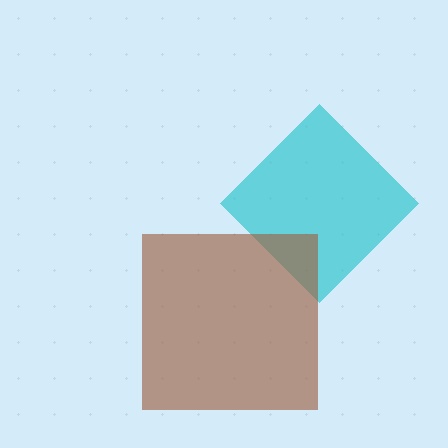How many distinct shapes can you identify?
There are 2 distinct shapes: a cyan diamond, a brown square.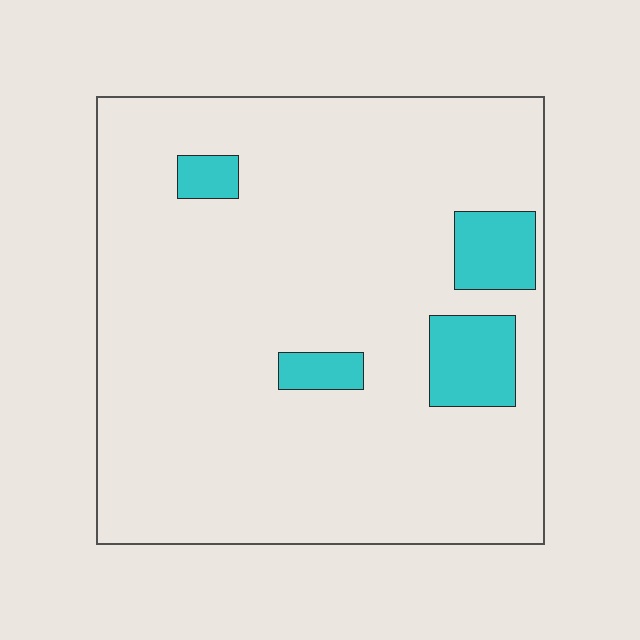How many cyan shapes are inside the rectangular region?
4.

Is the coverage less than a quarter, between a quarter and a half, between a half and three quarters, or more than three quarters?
Less than a quarter.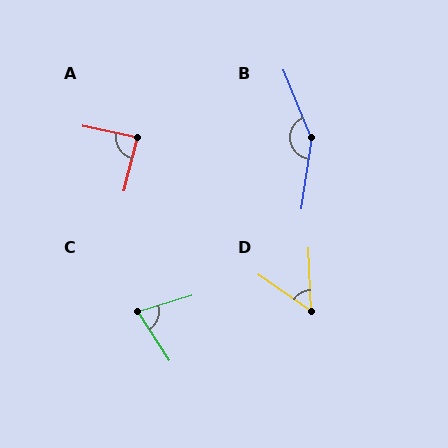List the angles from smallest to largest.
D (53°), C (74°), A (88°), B (149°).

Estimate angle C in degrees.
Approximately 74 degrees.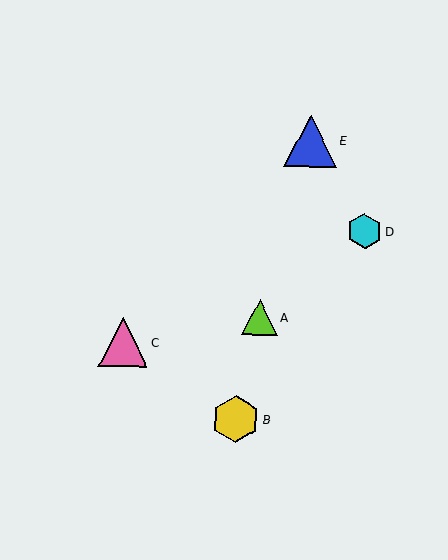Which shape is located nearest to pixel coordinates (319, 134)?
The blue triangle (labeled E) at (311, 141) is nearest to that location.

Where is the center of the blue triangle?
The center of the blue triangle is at (311, 141).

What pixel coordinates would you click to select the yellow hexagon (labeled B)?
Click at (236, 419) to select the yellow hexagon B.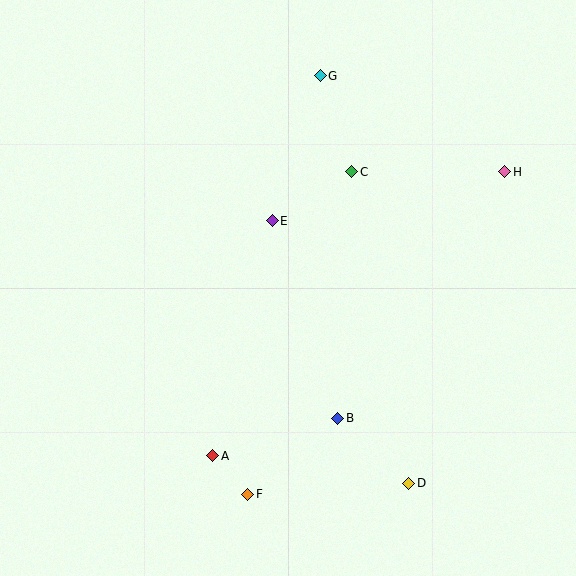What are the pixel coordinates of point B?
Point B is at (337, 418).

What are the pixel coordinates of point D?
Point D is at (409, 483).